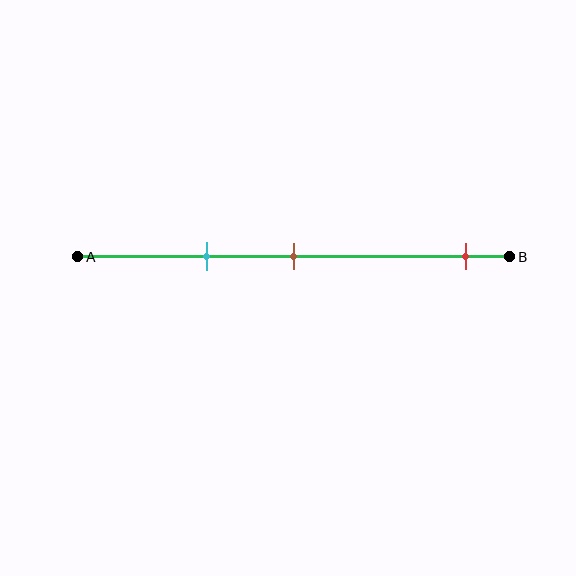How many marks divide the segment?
There are 3 marks dividing the segment.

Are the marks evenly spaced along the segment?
No, the marks are not evenly spaced.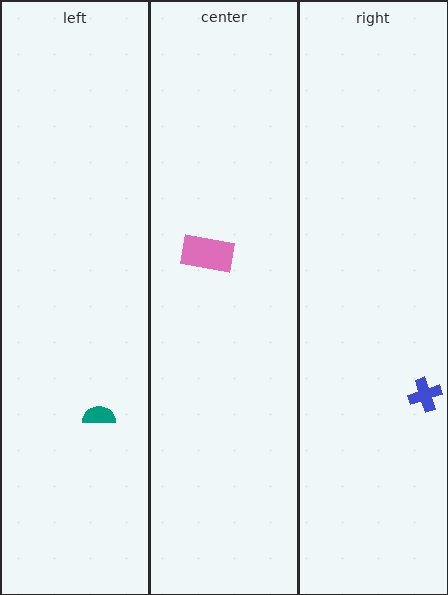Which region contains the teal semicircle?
The left region.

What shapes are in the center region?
The pink rectangle.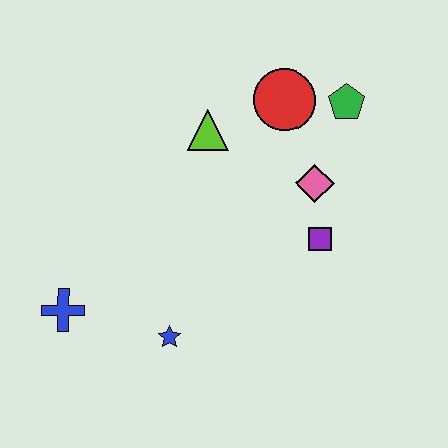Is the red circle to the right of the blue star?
Yes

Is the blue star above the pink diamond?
No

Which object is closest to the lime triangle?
The red circle is closest to the lime triangle.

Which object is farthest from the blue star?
The green pentagon is farthest from the blue star.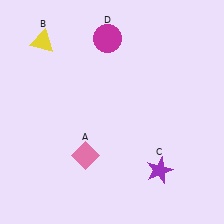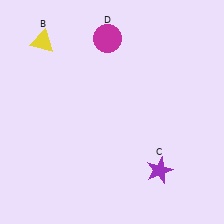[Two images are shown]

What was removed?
The pink diamond (A) was removed in Image 2.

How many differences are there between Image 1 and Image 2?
There is 1 difference between the two images.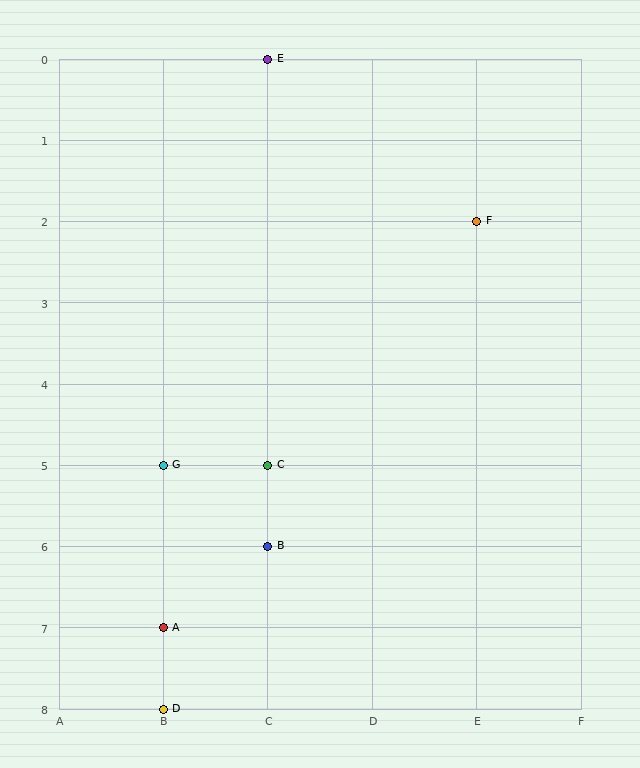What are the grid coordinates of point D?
Point D is at grid coordinates (B, 8).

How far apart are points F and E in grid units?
Points F and E are 2 columns and 2 rows apart (about 2.8 grid units diagonally).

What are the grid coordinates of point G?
Point G is at grid coordinates (B, 5).